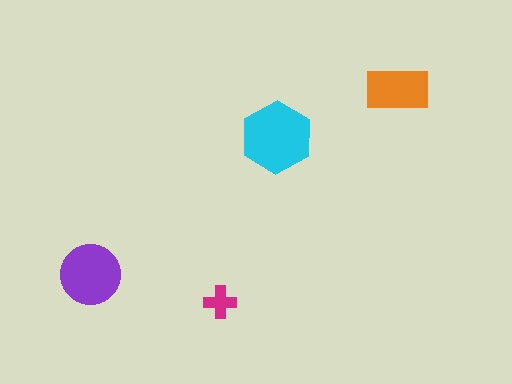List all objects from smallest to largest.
The magenta cross, the orange rectangle, the purple circle, the cyan hexagon.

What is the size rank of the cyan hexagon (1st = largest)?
1st.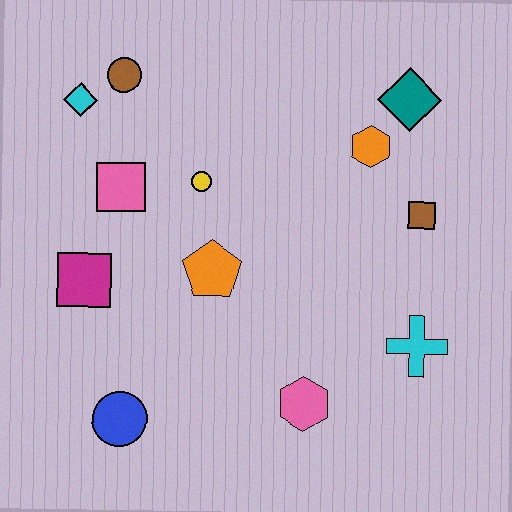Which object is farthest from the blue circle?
The teal diamond is farthest from the blue circle.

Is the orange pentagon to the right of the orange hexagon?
No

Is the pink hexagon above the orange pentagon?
No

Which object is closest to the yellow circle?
The pink square is closest to the yellow circle.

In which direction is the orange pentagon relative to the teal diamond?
The orange pentagon is to the left of the teal diamond.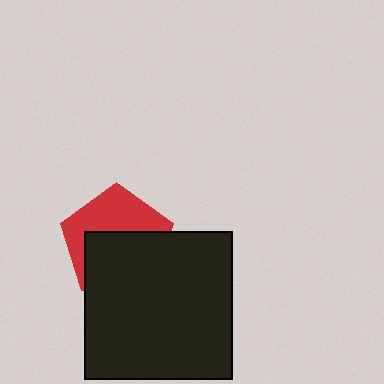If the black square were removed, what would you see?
You would see the complete red pentagon.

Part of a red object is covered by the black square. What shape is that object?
It is a pentagon.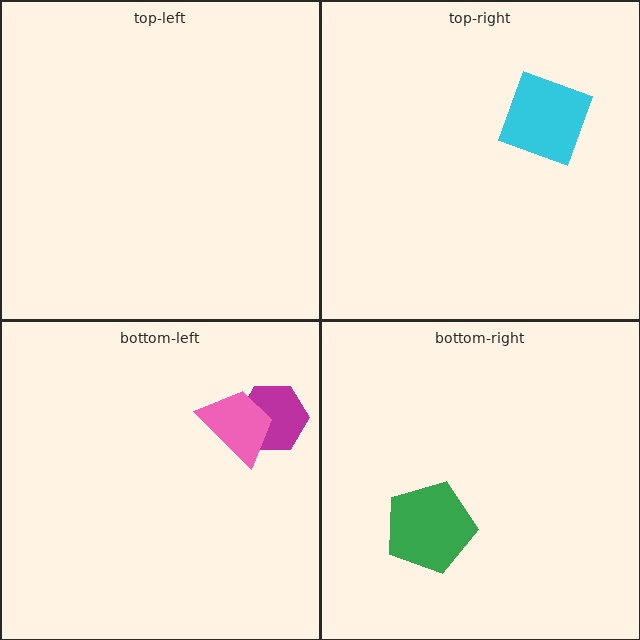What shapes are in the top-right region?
The cyan square.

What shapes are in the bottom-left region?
The magenta hexagon, the pink trapezoid.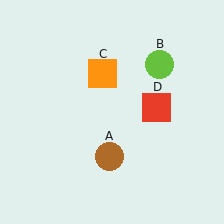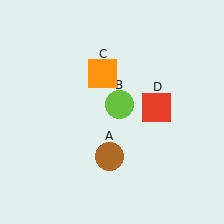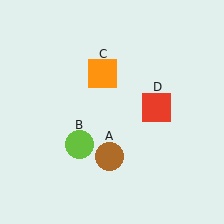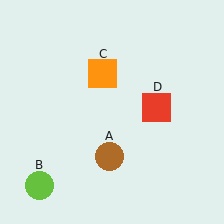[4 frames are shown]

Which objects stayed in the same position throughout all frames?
Brown circle (object A) and orange square (object C) and red square (object D) remained stationary.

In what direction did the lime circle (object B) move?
The lime circle (object B) moved down and to the left.